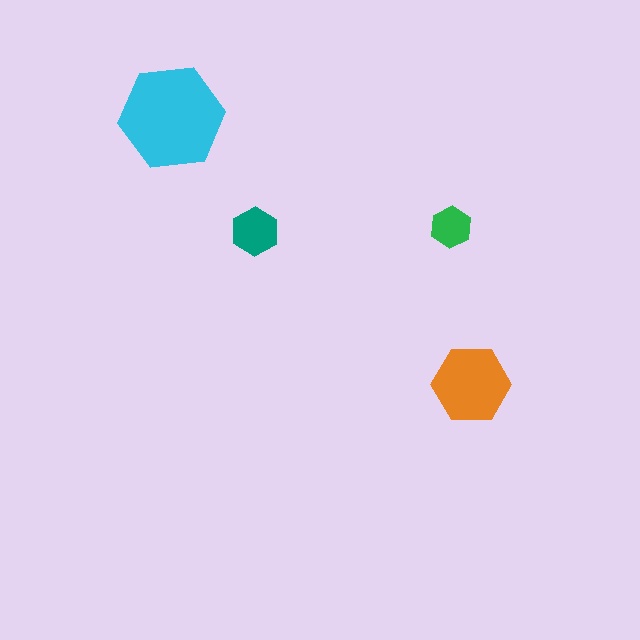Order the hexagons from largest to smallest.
the cyan one, the orange one, the teal one, the green one.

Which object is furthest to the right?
The orange hexagon is rightmost.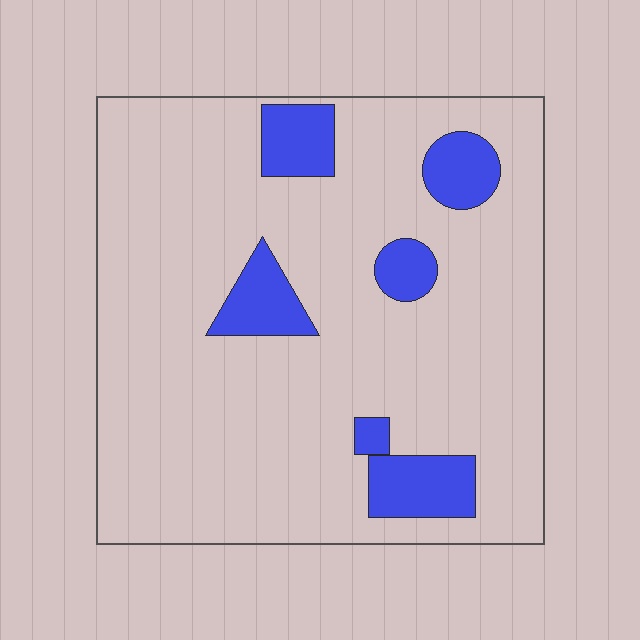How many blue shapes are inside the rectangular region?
6.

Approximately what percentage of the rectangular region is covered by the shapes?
Approximately 15%.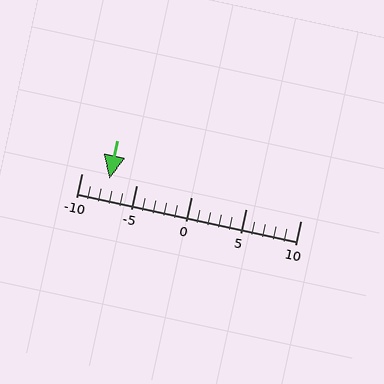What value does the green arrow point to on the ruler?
The green arrow points to approximately -8.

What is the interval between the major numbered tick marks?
The major tick marks are spaced 5 units apart.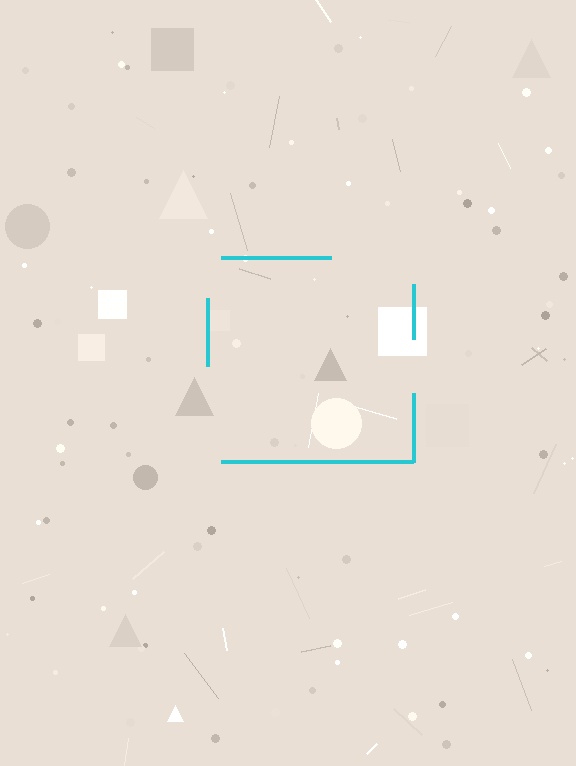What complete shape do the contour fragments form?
The contour fragments form a square.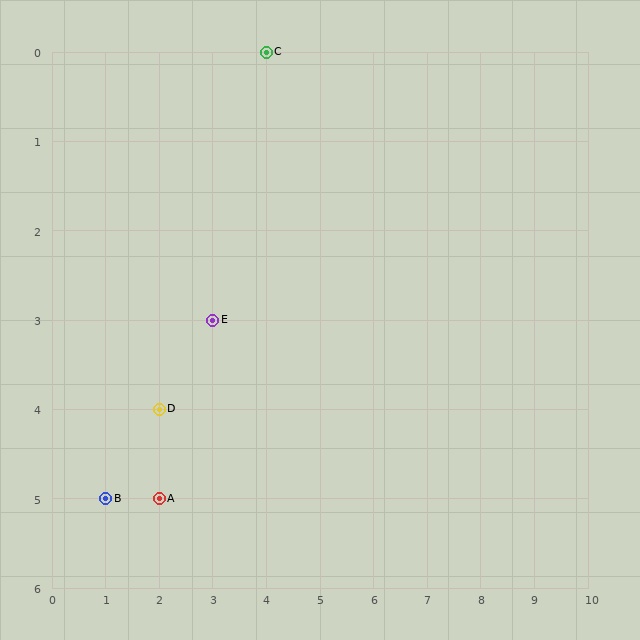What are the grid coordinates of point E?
Point E is at grid coordinates (3, 3).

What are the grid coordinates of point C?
Point C is at grid coordinates (4, 0).